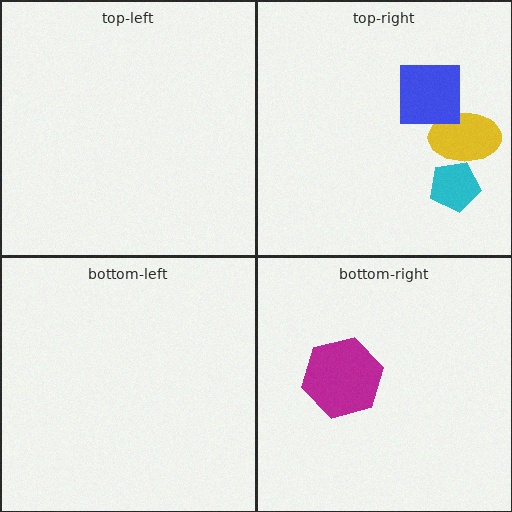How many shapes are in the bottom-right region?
1.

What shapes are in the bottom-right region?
The magenta hexagon.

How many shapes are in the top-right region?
3.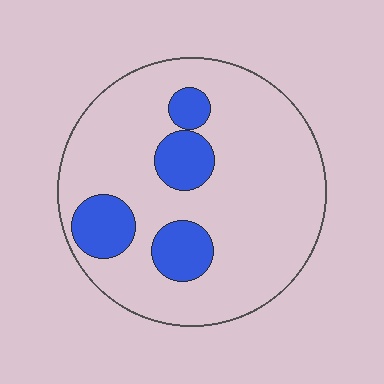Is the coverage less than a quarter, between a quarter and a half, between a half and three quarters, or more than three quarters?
Less than a quarter.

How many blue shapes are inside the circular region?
4.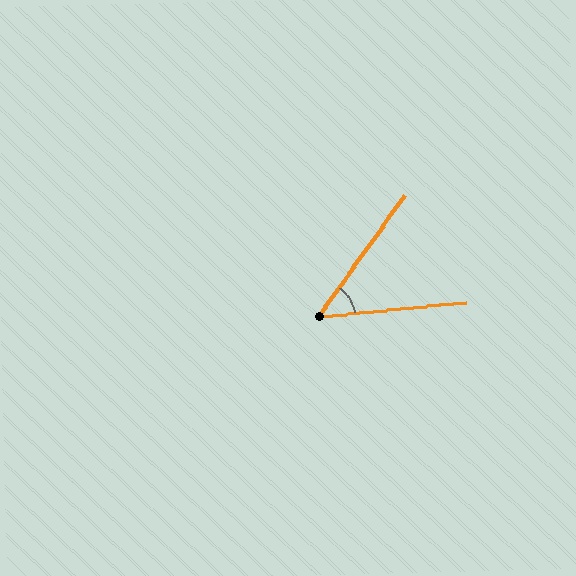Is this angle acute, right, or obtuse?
It is acute.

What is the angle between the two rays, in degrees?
Approximately 49 degrees.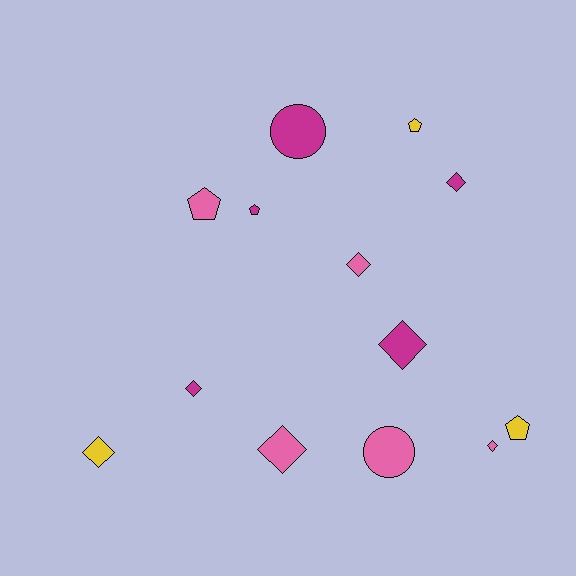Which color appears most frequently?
Magenta, with 5 objects.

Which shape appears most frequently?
Diamond, with 7 objects.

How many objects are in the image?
There are 13 objects.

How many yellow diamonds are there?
There is 1 yellow diamond.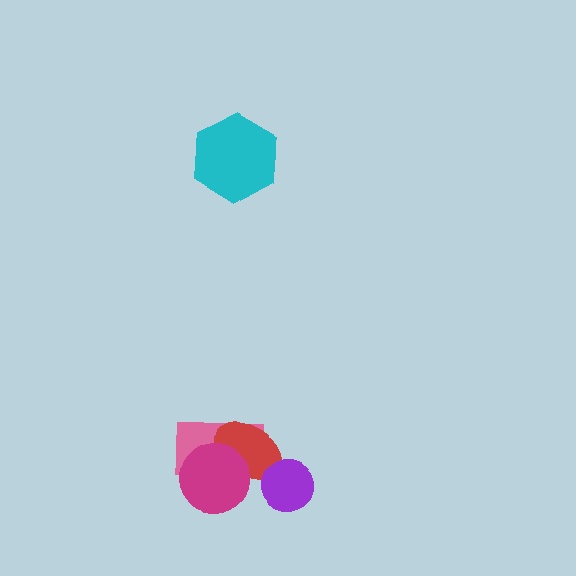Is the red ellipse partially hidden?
Yes, it is partially covered by another shape.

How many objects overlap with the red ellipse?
3 objects overlap with the red ellipse.